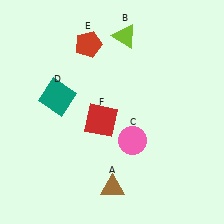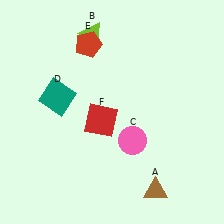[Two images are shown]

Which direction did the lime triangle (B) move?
The lime triangle (B) moved left.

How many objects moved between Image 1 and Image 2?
2 objects moved between the two images.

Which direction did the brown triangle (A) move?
The brown triangle (A) moved right.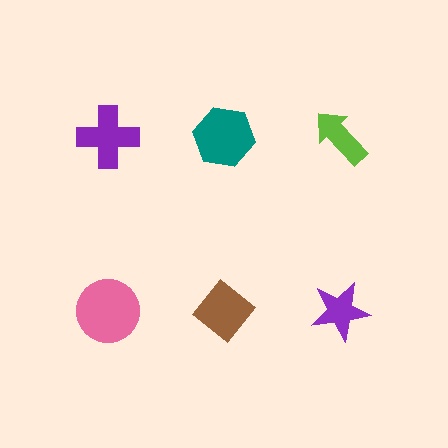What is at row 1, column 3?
A lime arrow.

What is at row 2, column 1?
A pink circle.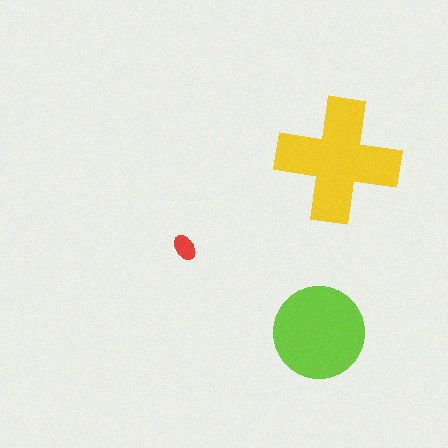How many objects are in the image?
There are 3 objects in the image.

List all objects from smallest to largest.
The red ellipse, the lime circle, the yellow cross.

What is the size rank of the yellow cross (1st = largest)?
1st.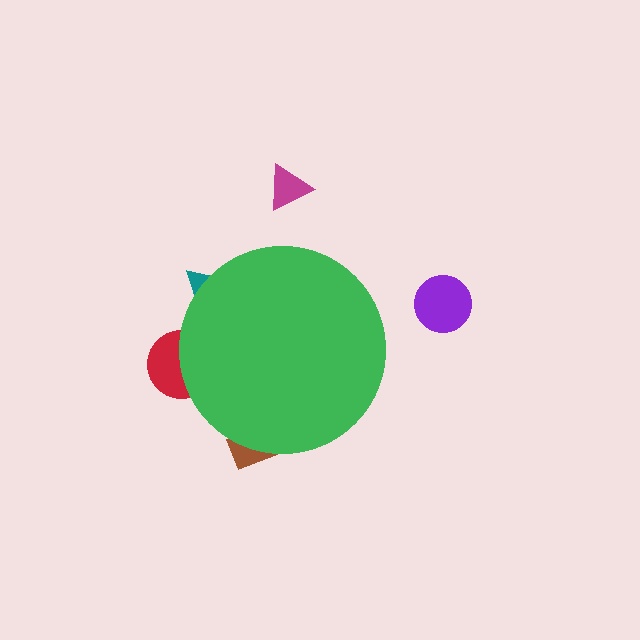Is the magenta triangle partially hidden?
No, the magenta triangle is fully visible.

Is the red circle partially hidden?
Yes, the red circle is partially hidden behind the green circle.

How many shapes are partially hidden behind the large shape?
3 shapes are partially hidden.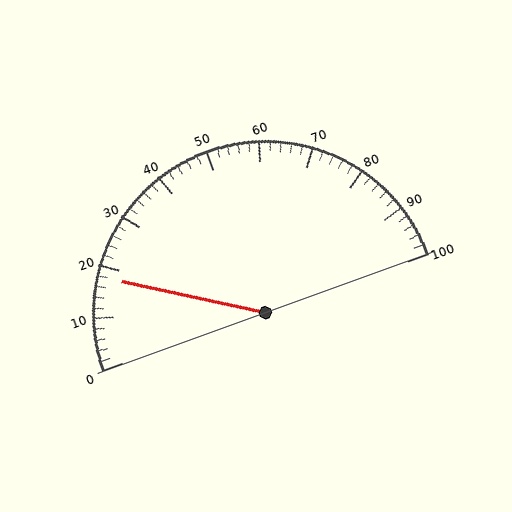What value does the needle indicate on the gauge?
The needle indicates approximately 18.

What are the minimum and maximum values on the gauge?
The gauge ranges from 0 to 100.